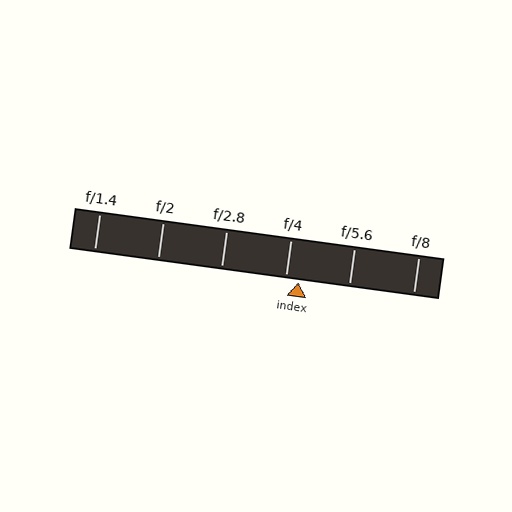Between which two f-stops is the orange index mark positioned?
The index mark is between f/4 and f/5.6.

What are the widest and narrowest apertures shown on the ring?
The widest aperture shown is f/1.4 and the narrowest is f/8.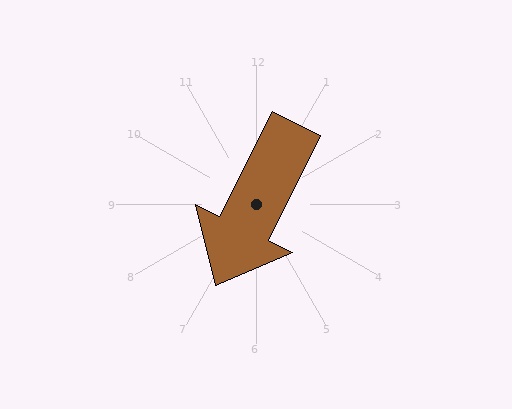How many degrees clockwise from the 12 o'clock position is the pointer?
Approximately 207 degrees.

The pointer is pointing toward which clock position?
Roughly 7 o'clock.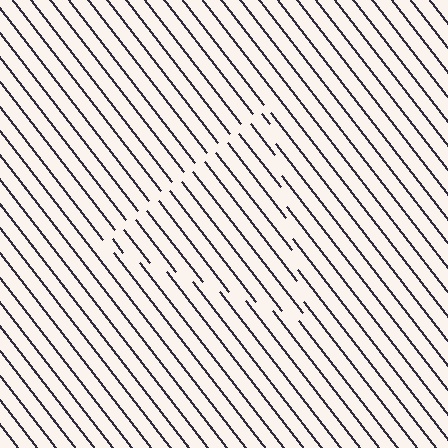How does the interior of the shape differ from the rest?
The interior of the shape contains the same grating, shifted by half a period — the contour is defined by the phase discontinuity where line-ends from the inner and outer gratings abut.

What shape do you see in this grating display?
An illusory triangle. The interior of the shape contains the same grating, shifted by half a period — the contour is defined by the phase discontinuity where line-ends from the inner and outer gratings abut.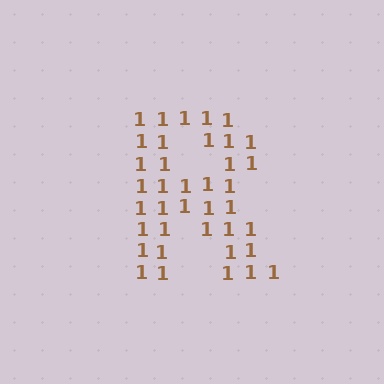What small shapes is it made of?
It is made of small digit 1's.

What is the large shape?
The large shape is the letter R.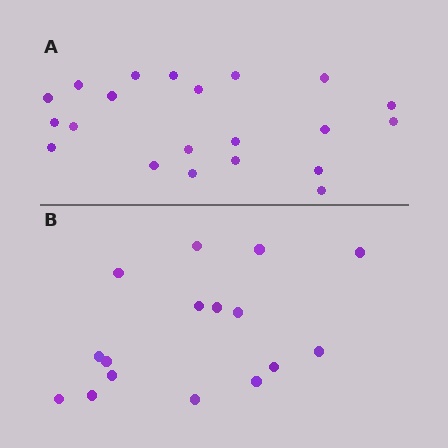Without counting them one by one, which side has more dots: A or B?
Region A (the top region) has more dots.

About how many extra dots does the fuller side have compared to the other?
Region A has about 5 more dots than region B.